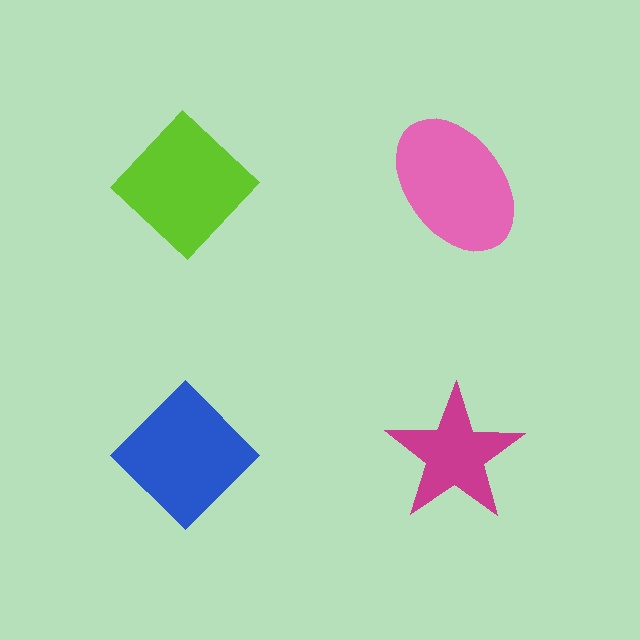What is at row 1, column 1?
A lime diamond.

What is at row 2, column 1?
A blue diamond.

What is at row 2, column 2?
A magenta star.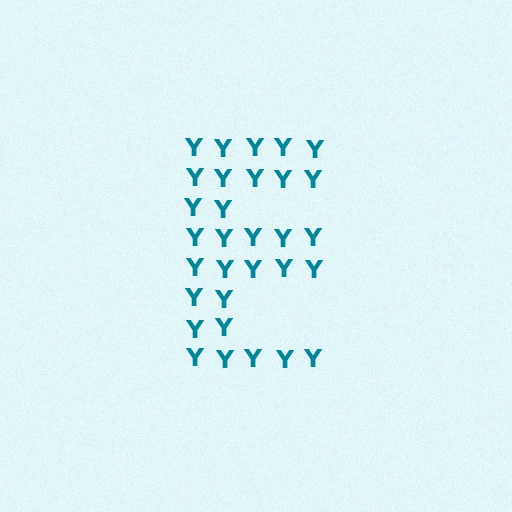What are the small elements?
The small elements are letter Y's.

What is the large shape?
The large shape is the letter E.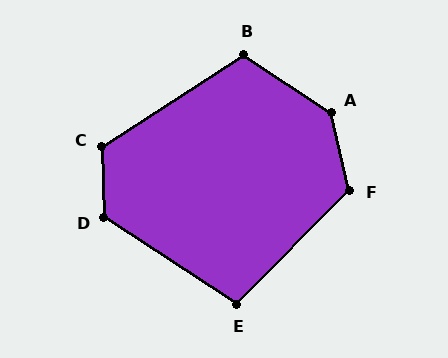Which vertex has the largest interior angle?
A, at approximately 137 degrees.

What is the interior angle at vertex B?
Approximately 113 degrees (obtuse).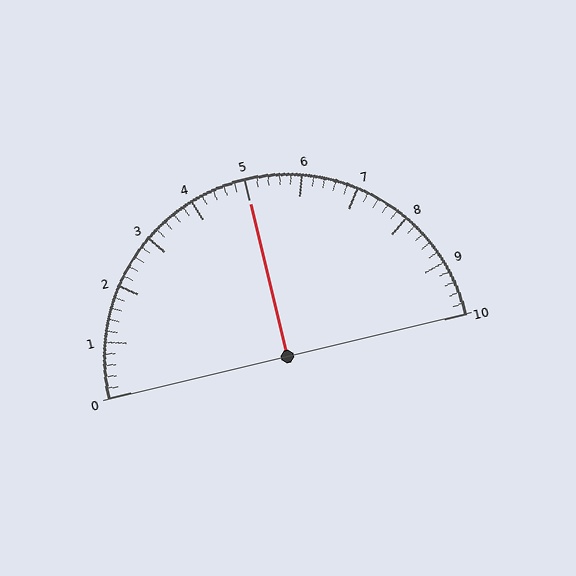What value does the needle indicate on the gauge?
The needle indicates approximately 5.0.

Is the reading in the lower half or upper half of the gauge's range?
The reading is in the upper half of the range (0 to 10).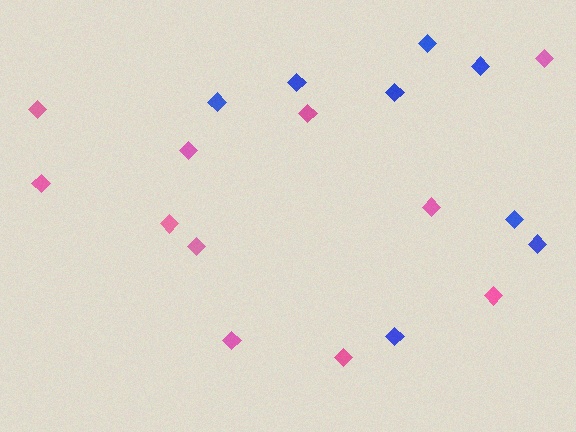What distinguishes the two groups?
There are 2 groups: one group of blue diamonds (8) and one group of pink diamonds (11).